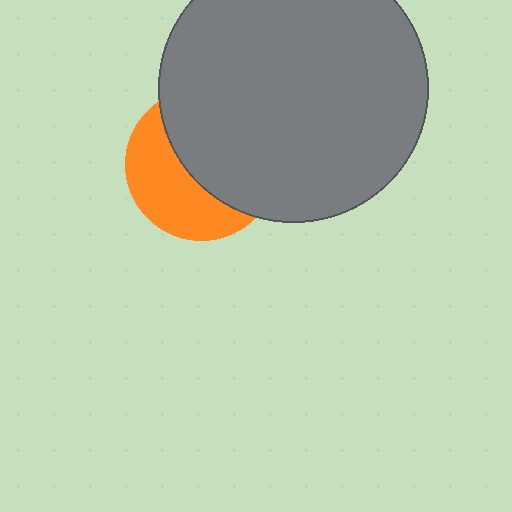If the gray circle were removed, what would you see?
You would see the complete orange circle.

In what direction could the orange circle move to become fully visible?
The orange circle could move toward the lower-left. That would shift it out from behind the gray circle entirely.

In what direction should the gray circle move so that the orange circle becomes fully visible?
The gray circle should move toward the upper-right. That is the shortest direction to clear the overlap and leave the orange circle fully visible.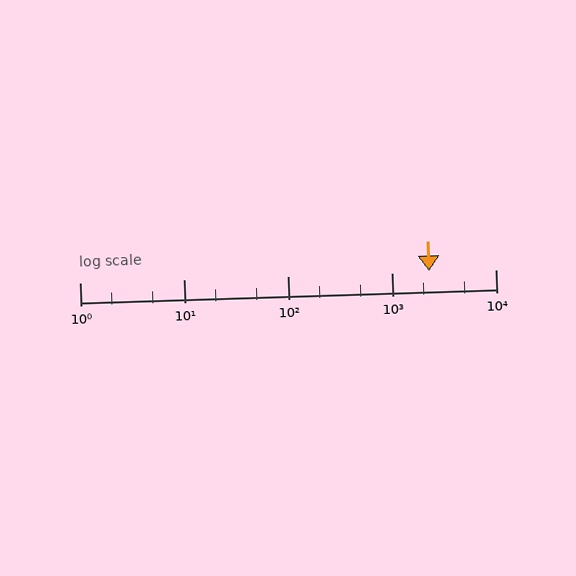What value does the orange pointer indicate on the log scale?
The pointer indicates approximately 2300.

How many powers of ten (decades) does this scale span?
The scale spans 4 decades, from 1 to 10000.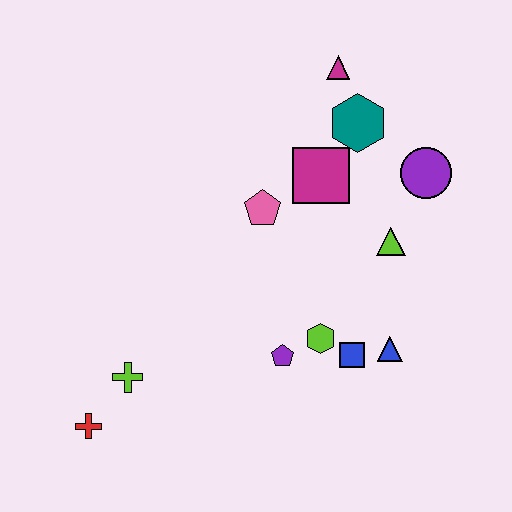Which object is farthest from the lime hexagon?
The magenta triangle is farthest from the lime hexagon.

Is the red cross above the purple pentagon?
No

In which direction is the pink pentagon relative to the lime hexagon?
The pink pentagon is above the lime hexagon.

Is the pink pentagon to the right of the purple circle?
No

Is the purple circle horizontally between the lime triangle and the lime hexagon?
No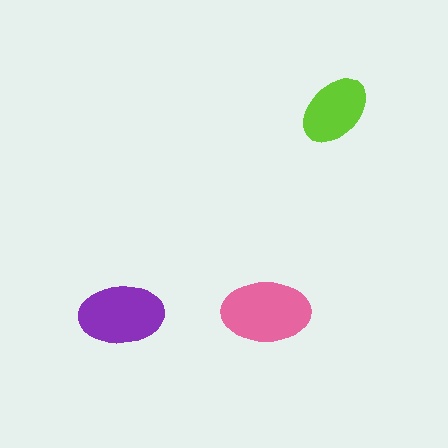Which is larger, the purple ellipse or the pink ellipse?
The pink one.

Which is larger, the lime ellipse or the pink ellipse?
The pink one.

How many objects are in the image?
There are 3 objects in the image.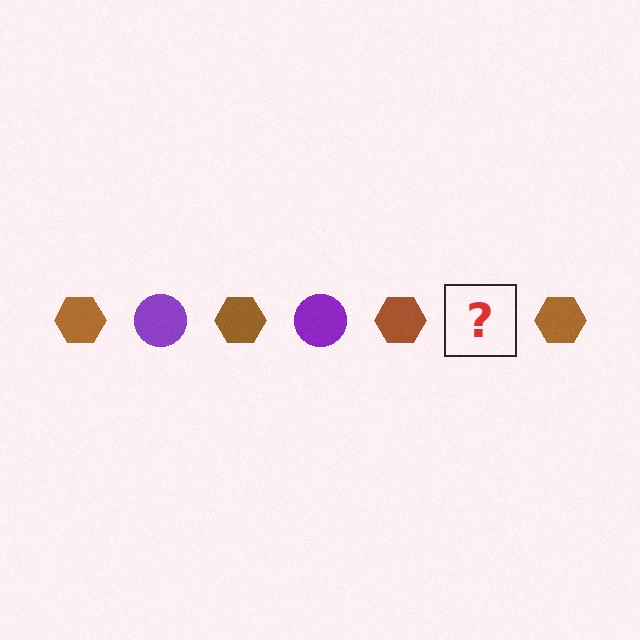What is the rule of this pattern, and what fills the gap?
The rule is that the pattern alternates between brown hexagon and purple circle. The gap should be filled with a purple circle.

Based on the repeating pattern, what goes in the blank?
The blank should be a purple circle.